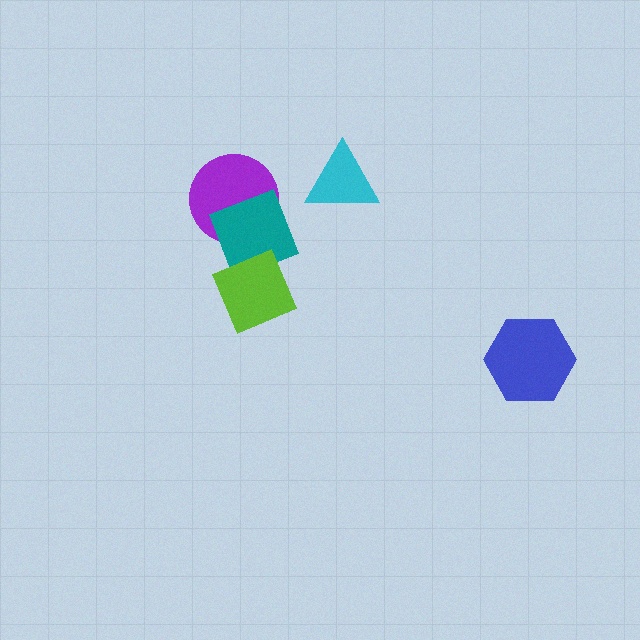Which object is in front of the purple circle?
The teal square is in front of the purple circle.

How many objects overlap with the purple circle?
1 object overlaps with the purple circle.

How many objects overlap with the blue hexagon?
0 objects overlap with the blue hexagon.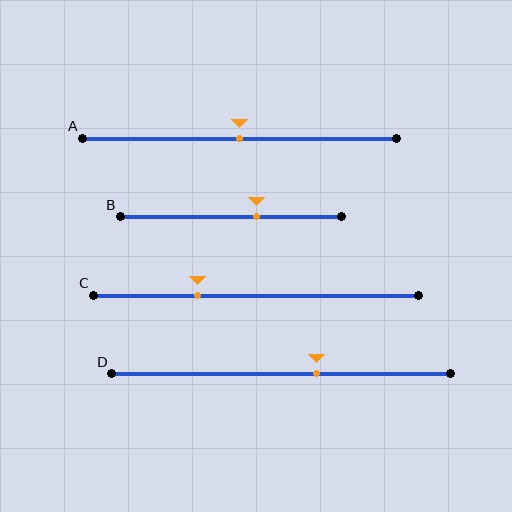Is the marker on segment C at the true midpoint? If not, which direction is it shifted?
No, the marker on segment C is shifted to the left by about 18% of the segment length.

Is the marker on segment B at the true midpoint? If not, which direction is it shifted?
No, the marker on segment B is shifted to the right by about 11% of the segment length.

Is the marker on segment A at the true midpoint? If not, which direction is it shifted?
Yes, the marker on segment A is at the true midpoint.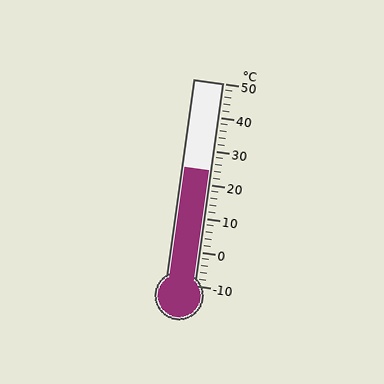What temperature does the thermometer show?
The thermometer shows approximately 24°C.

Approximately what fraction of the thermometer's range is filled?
The thermometer is filled to approximately 55% of its range.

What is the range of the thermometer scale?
The thermometer scale ranges from -10°C to 50°C.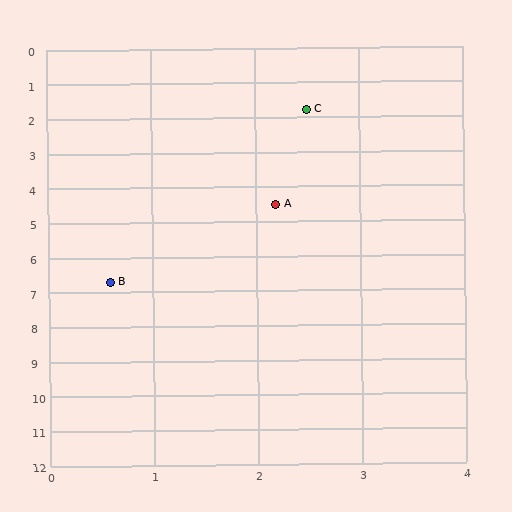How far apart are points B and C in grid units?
Points B and C are about 5.3 grid units apart.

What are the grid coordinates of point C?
Point C is at approximately (2.5, 1.8).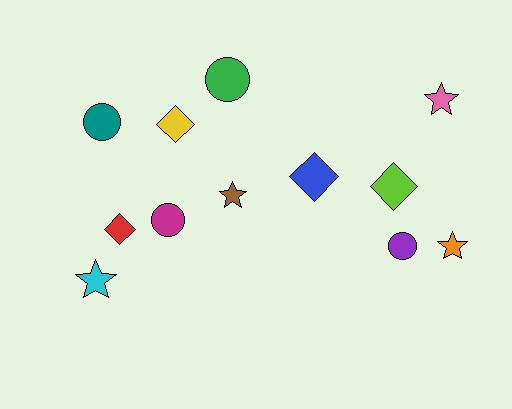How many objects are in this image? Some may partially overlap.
There are 12 objects.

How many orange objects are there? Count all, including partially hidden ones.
There is 1 orange object.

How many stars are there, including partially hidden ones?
There are 4 stars.